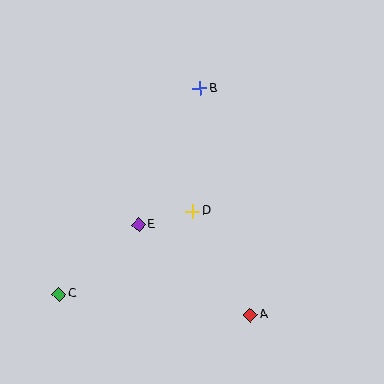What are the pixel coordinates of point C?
Point C is at (59, 294).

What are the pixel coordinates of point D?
Point D is at (193, 211).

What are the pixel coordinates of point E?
Point E is at (138, 225).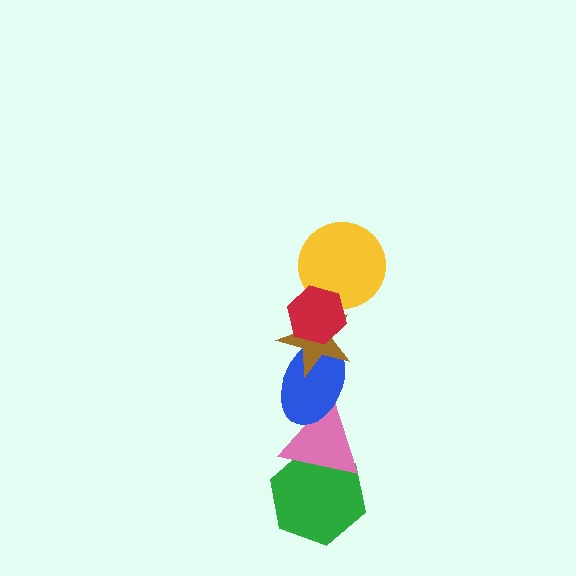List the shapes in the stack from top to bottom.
From top to bottom: the red hexagon, the yellow circle, the brown star, the blue ellipse, the pink triangle, the green hexagon.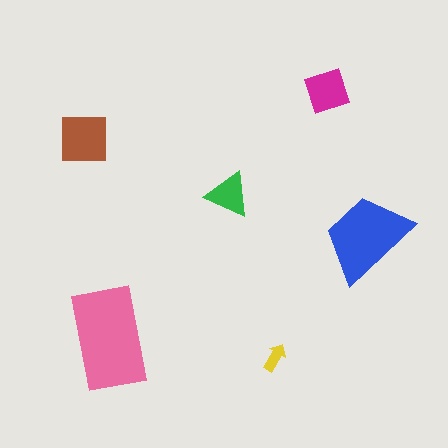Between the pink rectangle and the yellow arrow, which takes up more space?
The pink rectangle.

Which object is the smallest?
The yellow arrow.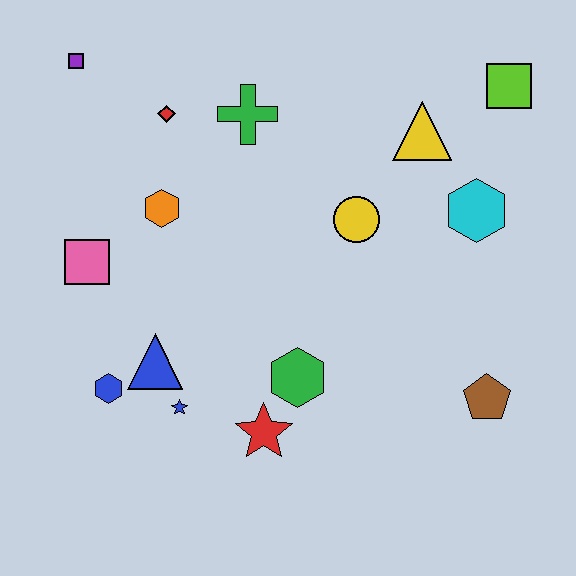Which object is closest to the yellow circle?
The yellow triangle is closest to the yellow circle.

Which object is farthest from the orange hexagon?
The brown pentagon is farthest from the orange hexagon.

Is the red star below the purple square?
Yes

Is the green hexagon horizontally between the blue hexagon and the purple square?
No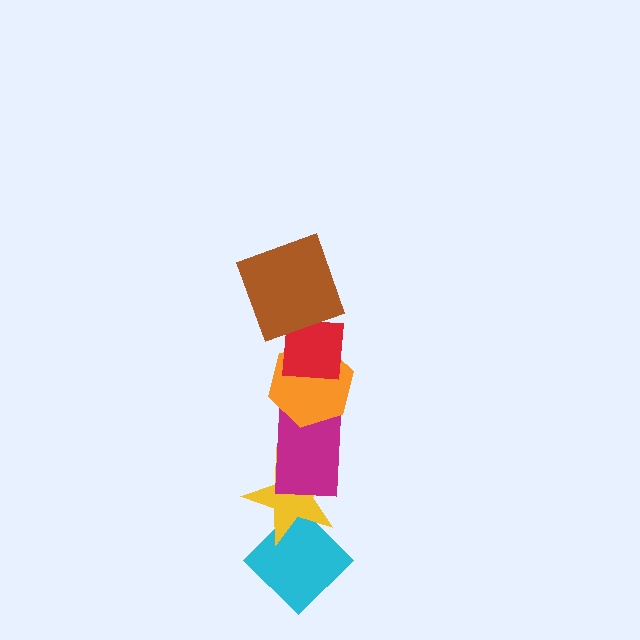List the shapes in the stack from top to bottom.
From top to bottom: the brown square, the red square, the orange hexagon, the magenta rectangle, the yellow star, the cyan diamond.